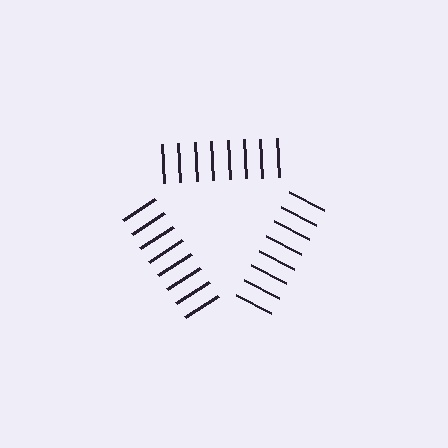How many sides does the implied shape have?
3 sides — the line-ends trace a triangle.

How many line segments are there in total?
24 — 8 along each of the 3 edges.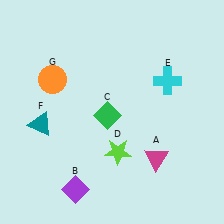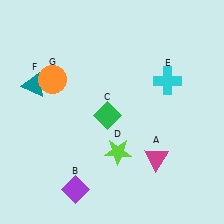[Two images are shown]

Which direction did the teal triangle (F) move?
The teal triangle (F) moved up.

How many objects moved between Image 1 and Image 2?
1 object moved between the two images.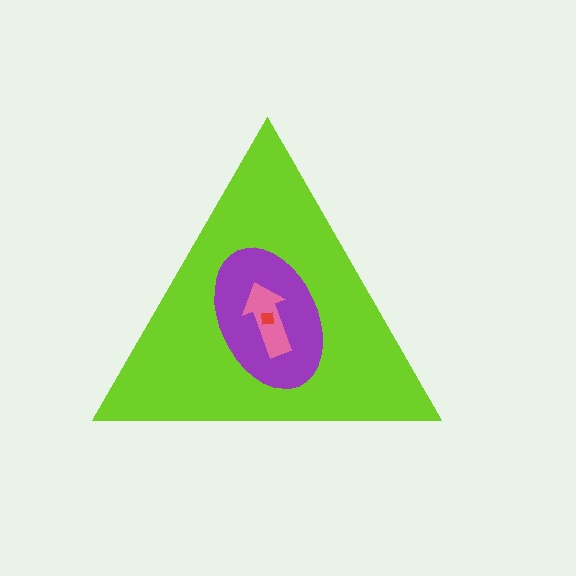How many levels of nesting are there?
4.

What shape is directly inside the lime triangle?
The purple ellipse.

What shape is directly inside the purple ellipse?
The pink arrow.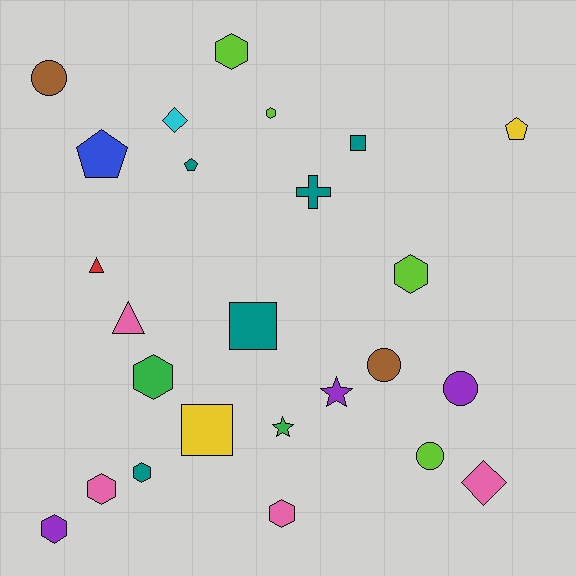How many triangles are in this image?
There are 2 triangles.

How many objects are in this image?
There are 25 objects.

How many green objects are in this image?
There are 2 green objects.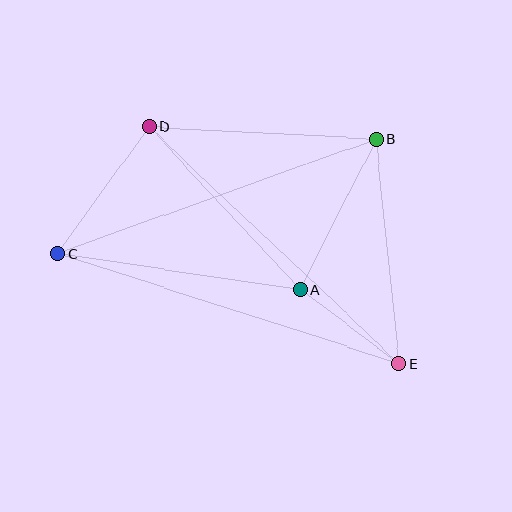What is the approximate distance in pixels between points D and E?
The distance between D and E is approximately 345 pixels.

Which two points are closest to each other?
Points A and E are closest to each other.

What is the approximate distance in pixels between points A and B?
The distance between A and B is approximately 169 pixels.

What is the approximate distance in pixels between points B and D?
The distance between B and D is approximately 227 pixels.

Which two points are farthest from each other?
Points C and E are farthest from each other.